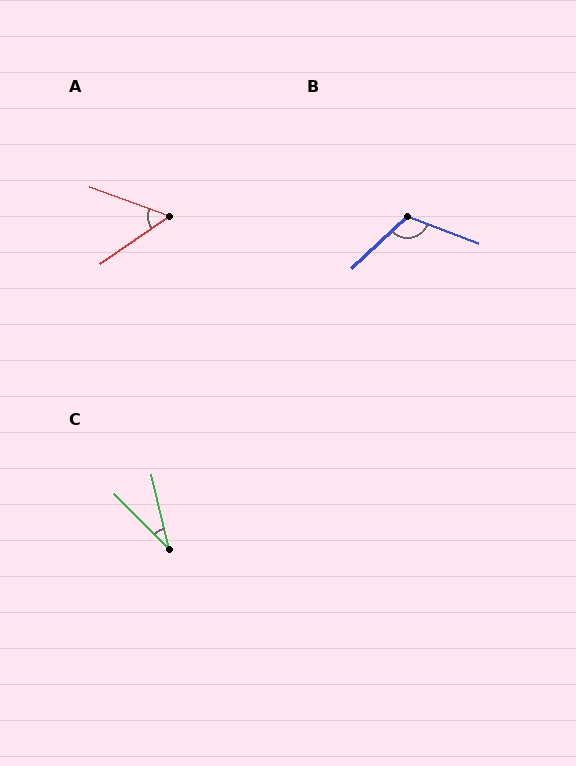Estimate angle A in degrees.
Approximately 55 degrees.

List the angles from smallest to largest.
C (32°), A (55°), B (116°).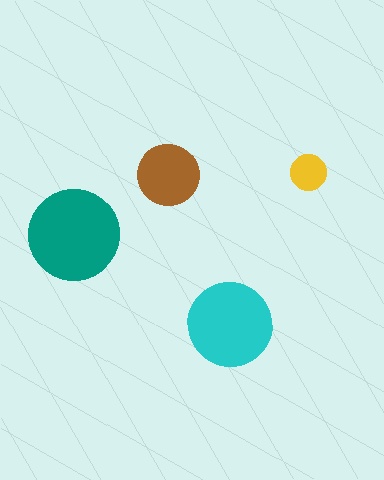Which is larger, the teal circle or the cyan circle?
The teal one.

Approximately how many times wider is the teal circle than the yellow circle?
About 2.5 times wider.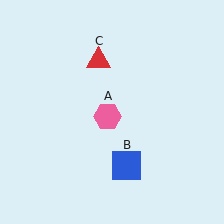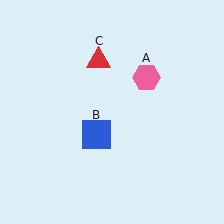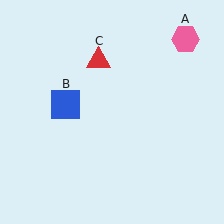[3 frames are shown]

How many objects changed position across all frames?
2 objects changed position: pink hexagon (object A), blue square (object B).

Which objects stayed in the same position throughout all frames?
Red triangle (object C) remained stationary.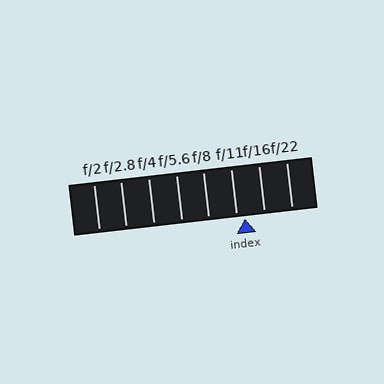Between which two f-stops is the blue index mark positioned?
The index mark is between f/11 and f/16.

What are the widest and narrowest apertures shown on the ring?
The widest aperture shown is f/2 and the narrowest is f/22.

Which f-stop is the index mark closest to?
The index mark is closest to f/11.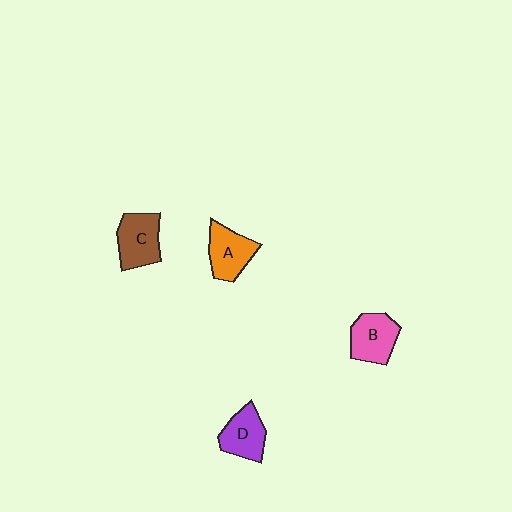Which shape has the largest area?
Shape C (brown).